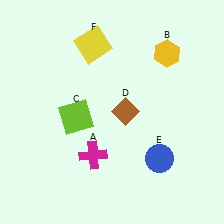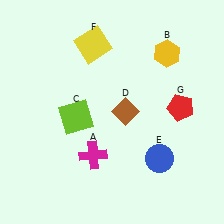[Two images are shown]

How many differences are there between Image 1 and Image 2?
There is 1 difference between the two images.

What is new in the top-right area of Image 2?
A red pentagon (G) was added in the top-right area of Image 2.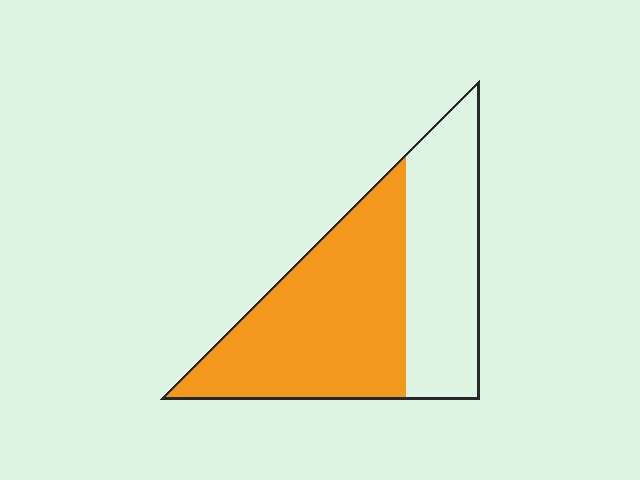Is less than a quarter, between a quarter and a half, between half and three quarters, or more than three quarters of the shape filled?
Between half and three quarters.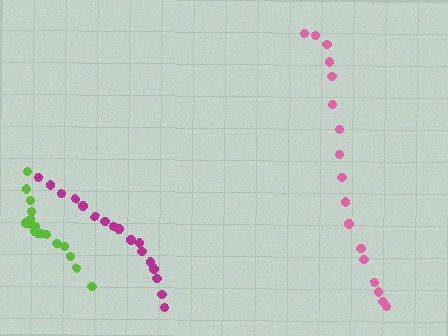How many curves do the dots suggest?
There are 3 distinct paths.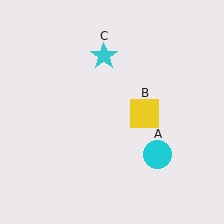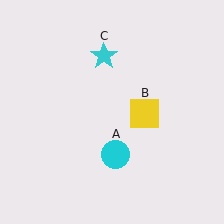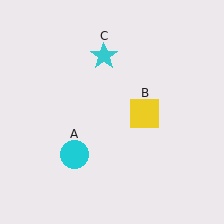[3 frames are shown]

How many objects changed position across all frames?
1 object changed position: cyan circle (object A).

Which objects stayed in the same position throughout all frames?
Yellow square (object B) and cyan star (object C) remained stationary.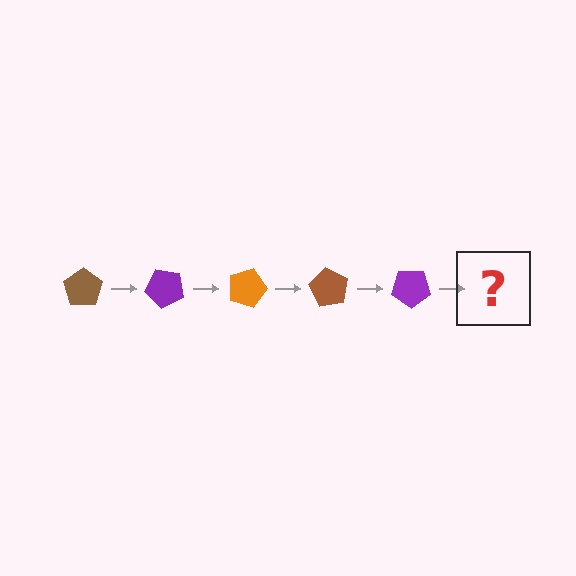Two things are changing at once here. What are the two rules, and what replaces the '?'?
The two rules are that it rotates 45 degrees each step and the color cycles through brown, purple, and orange. The '?' should be an orange pentagon, rotated 225 degrees from the start.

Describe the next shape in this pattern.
It should be an orange pentagon, rotated 225 degrees from the start.